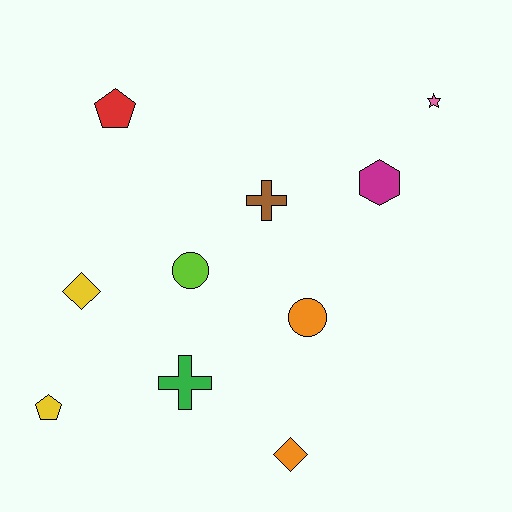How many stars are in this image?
There is 1 star.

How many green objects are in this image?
There is 1 green object.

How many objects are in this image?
There are 10 objects.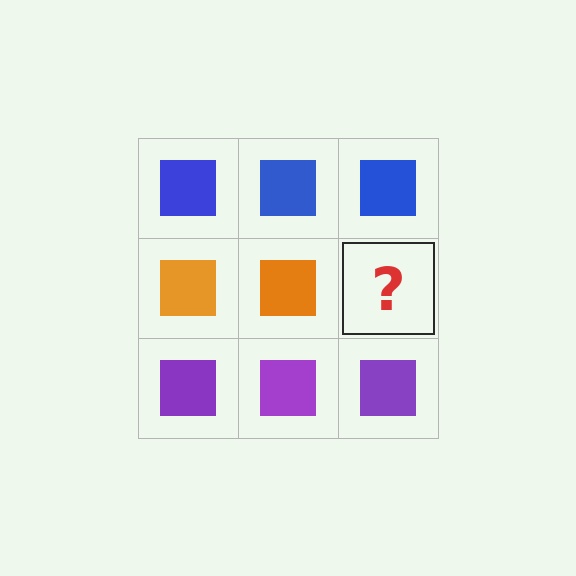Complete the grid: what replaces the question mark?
The question mark should be replaced with an orange square.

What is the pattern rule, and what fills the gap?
The rule is that each row has a consistent color. The gap should be filled with an orange square.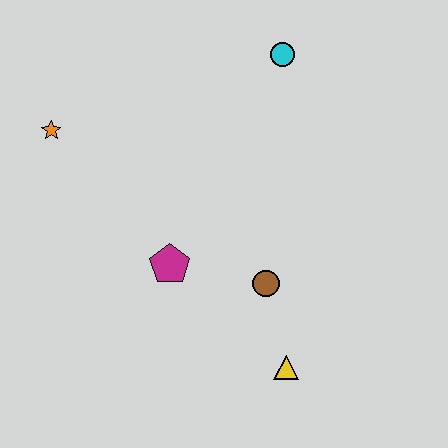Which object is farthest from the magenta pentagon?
The cyan circle is farthest from the magenta pentagon.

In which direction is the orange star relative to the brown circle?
The orange star is to the left of the brown circle.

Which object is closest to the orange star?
The magenta pentagon is closest to the orange star.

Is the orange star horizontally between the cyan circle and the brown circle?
No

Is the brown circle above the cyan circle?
No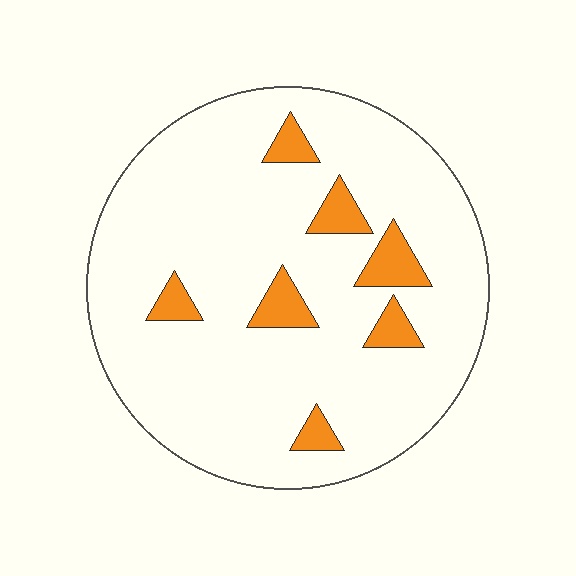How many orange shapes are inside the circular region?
7.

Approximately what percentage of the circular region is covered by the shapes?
Approximately 10%.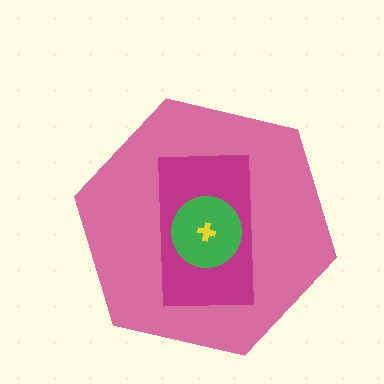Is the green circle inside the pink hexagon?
Yes.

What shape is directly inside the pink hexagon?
The magenta rectangle.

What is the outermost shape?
The pink hexagon.